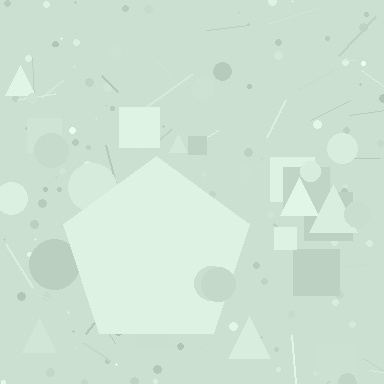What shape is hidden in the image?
A pentagon is hidden in the image.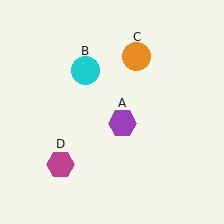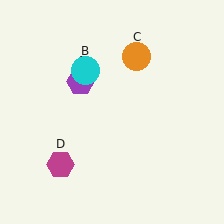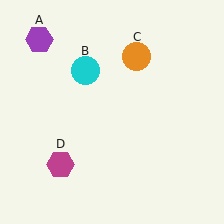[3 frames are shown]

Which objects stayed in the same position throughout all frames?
Cyan circle (object B) and orange circle (object C) and magenta hexagon (object D) remained stationary.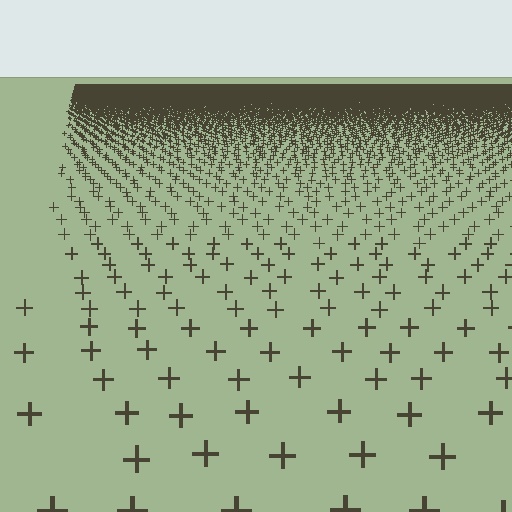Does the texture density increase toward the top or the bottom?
Density increases toward the top.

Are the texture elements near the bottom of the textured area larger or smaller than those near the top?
Larger. Near the bottom, elements are closer to the viewer and appear at a bigger on-screen size.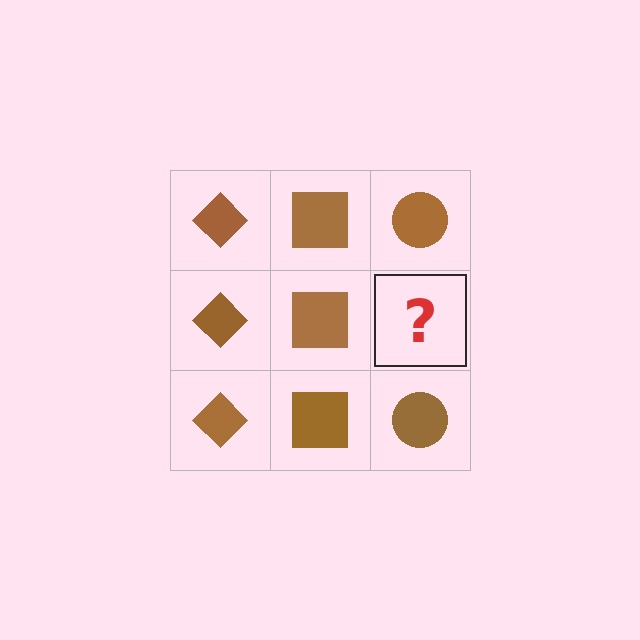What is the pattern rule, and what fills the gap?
The rule is that each column has a consistent shape. The gap should be filled with a brown circle.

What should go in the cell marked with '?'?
The missing cell should contain a brown circle.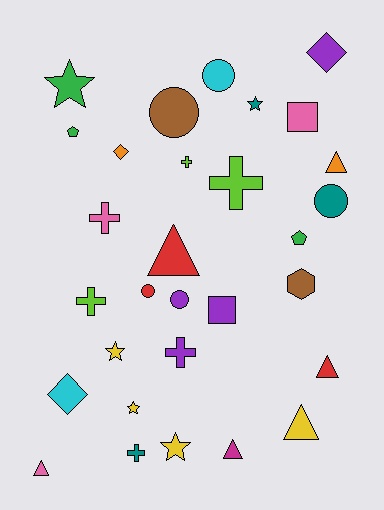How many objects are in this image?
There are 30 objects.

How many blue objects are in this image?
There are no blue objects.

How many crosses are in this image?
There are 6 crosses.